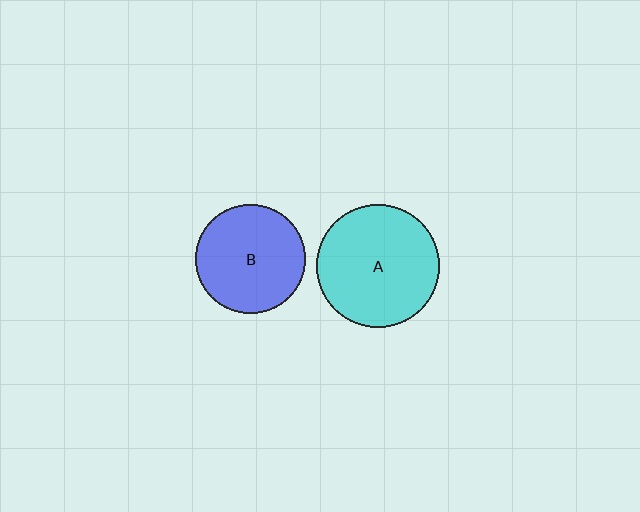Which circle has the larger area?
Circle A (cyan).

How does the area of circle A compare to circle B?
Approximately 1.3 times.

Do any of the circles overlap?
No, none of the circles overlap.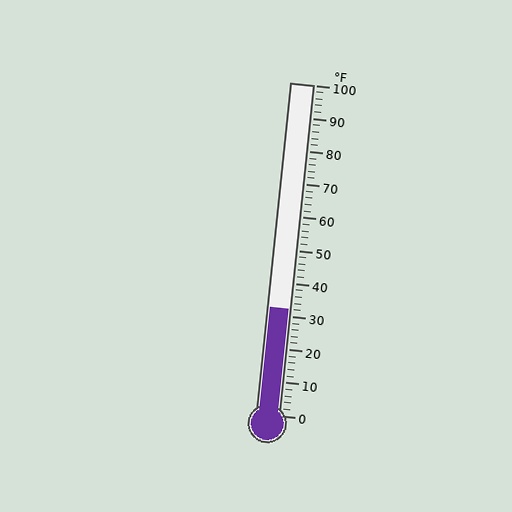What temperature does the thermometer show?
The thermometer shows approximately 32°F.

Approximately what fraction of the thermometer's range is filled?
The thermometer is filled to approximately 30% of its range.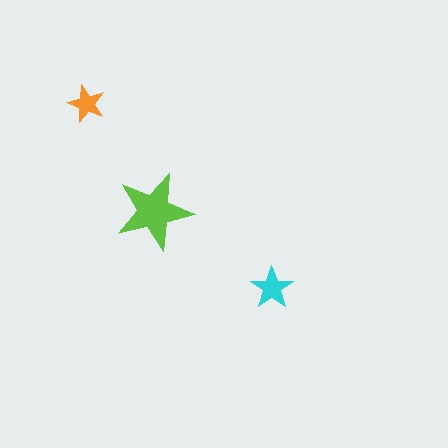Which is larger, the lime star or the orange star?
The lime one.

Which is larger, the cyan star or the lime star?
The lime one.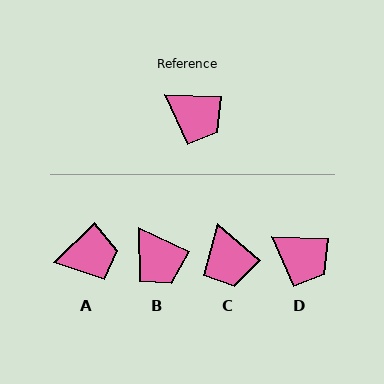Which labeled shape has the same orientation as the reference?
D.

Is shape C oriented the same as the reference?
No, it is off by about 39 degrees.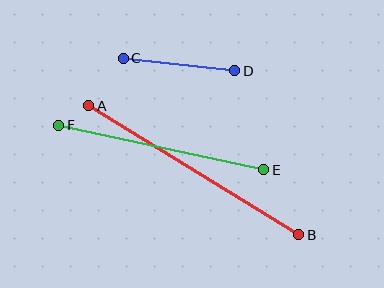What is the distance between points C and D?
The distance is approximately 112 pixels.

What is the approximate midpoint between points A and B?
The midpoint is at approximately (194, 170) pixels.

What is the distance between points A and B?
The distance is approximately 246 pixels.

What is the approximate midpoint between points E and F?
The midpoint is at approximately (161, 147) pixels.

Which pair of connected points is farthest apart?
Points A and B are farthest apart.